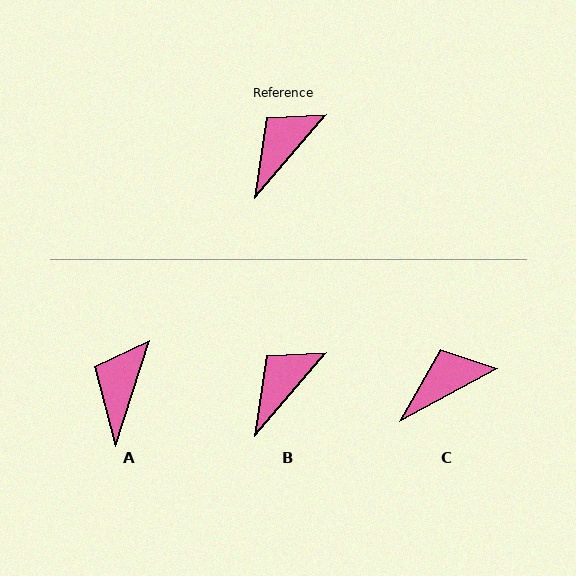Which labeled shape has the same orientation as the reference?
B.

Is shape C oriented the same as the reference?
No, it is off by about 21 degrees.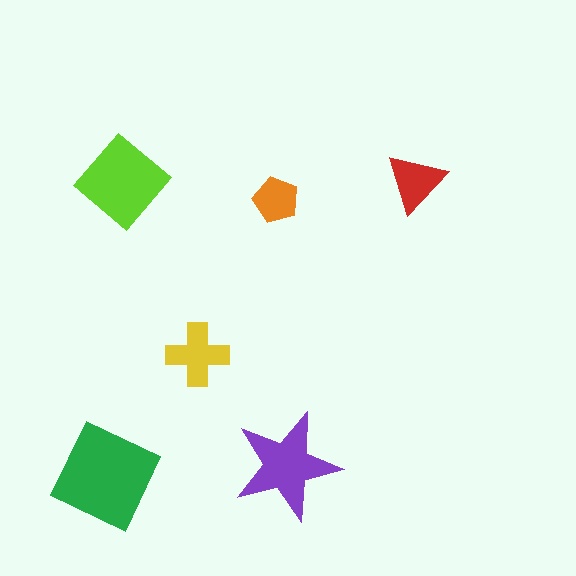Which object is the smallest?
The orange pentagon.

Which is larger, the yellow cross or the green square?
The green square.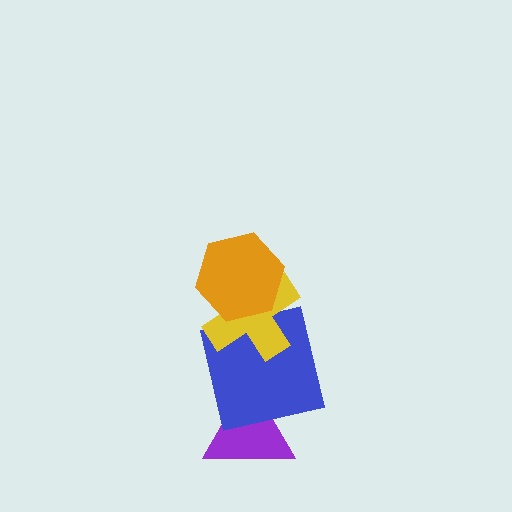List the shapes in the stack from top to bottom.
From top to bottom: the orange hexagon, the yellow cross, the blue square, the purple triangle.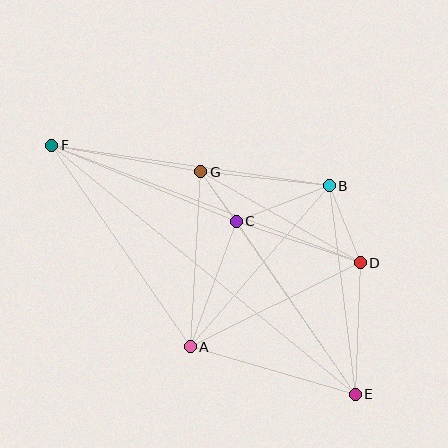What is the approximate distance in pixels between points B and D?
The distance between B and D is approximately 83 pixels.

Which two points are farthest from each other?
Points E and F are farthest from each other.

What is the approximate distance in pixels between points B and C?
The distance between B and C is approximately 100 pixels.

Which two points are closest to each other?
Points C and G are closest to each other.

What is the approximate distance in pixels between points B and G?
The distance between B and G is approximately 129 pixels.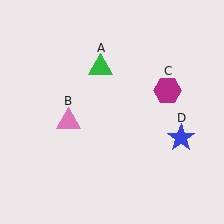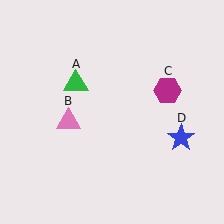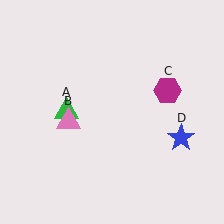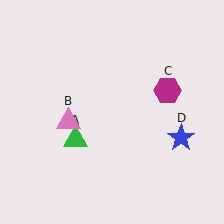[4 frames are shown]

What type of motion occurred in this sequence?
The green triangle (object A) rotated counterclockwise around the center of the scene.